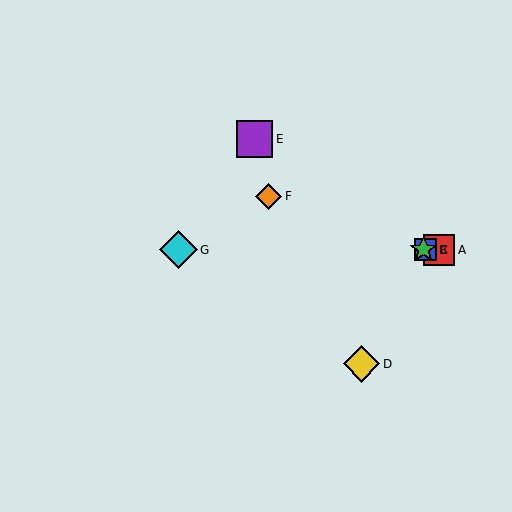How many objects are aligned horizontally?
4 objects (A, B, C, G) are aligned horizontally.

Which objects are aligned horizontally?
Objects A, B, C, G are aligned horizontally.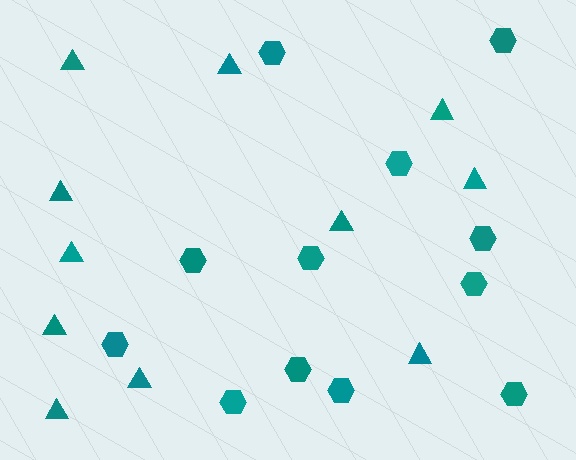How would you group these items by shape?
There are 2 groups: one group of triangles (11) and one group of hexagons (12).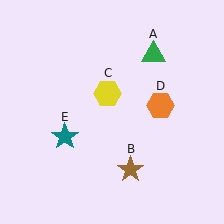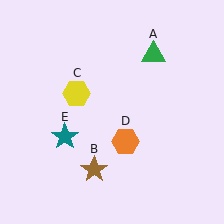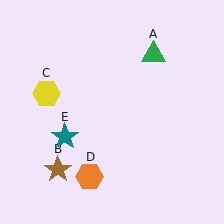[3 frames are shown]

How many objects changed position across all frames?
3 objects changed position: brown star (object B), yellow hexagon (object C), orange hexagon (object D).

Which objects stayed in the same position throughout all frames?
Green triangle (object A) and teal star (object E) remained stationary.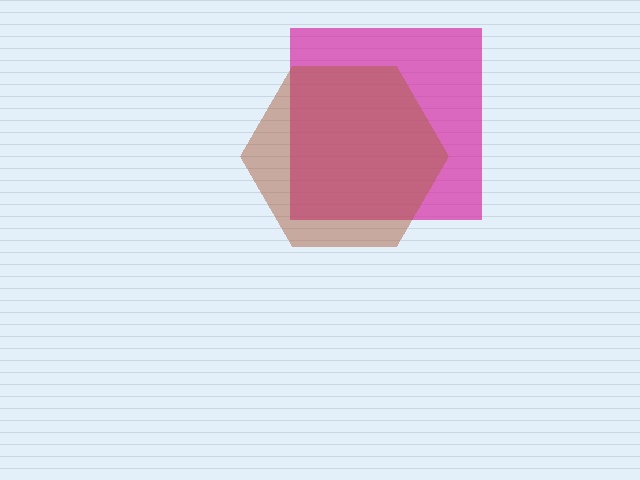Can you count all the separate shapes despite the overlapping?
Yes, there are 2 separate shapes.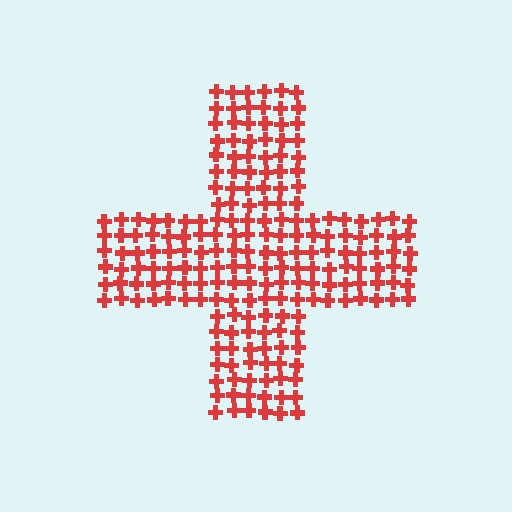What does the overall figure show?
The overall figure shows a cross.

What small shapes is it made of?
It is made of small crosses.